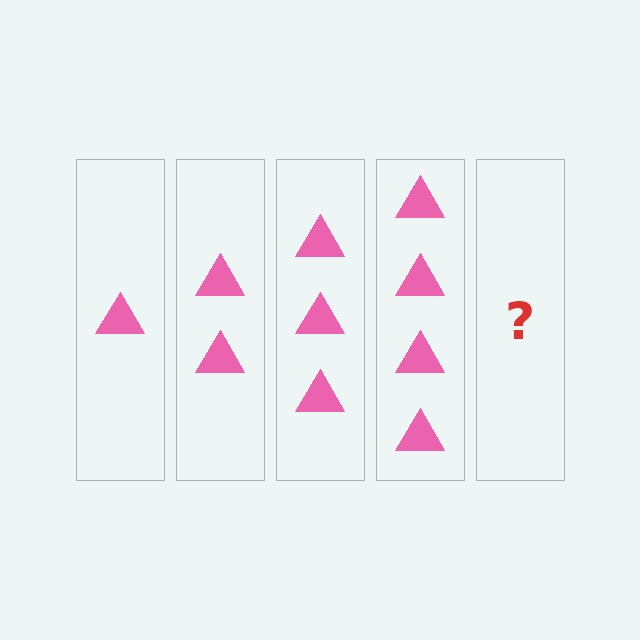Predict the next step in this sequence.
The next step is 5 triangles.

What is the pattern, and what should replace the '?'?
The pattern is that each step adds one more triangle. The '?' should be 5 triangles.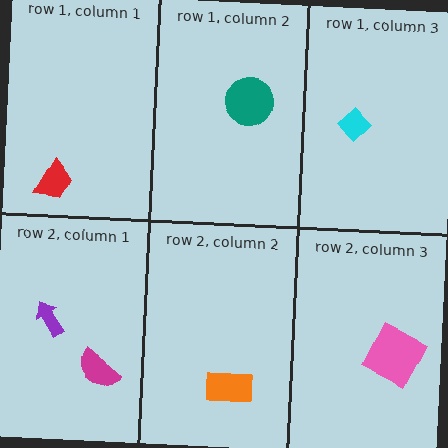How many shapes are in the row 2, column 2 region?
1.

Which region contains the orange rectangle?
The row 2, column 2 region.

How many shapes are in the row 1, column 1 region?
1.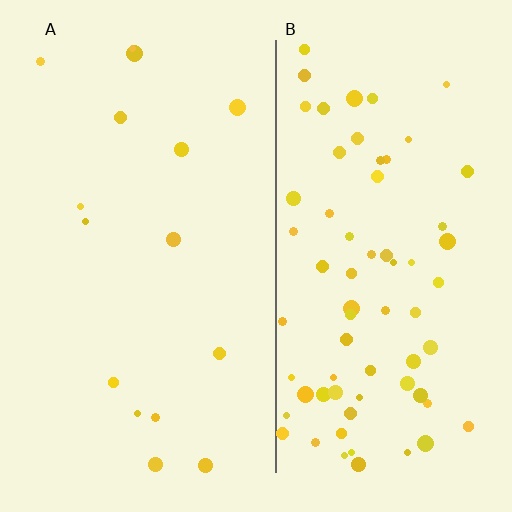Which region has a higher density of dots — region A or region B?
B (the right).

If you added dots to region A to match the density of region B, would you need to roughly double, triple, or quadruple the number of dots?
Approximately quadruple.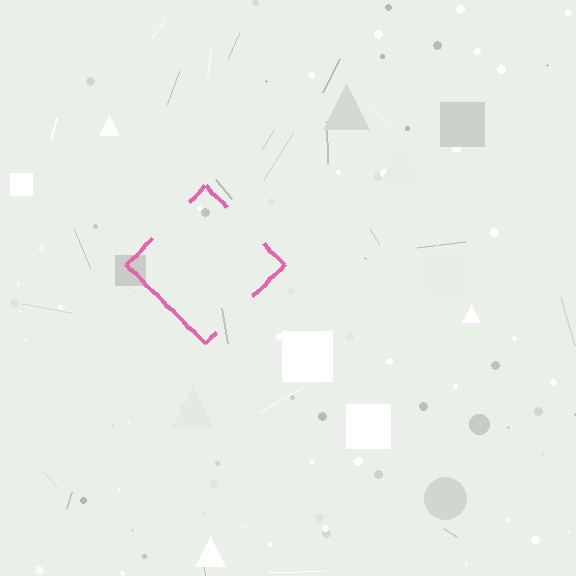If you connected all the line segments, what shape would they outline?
They would outline a diamond.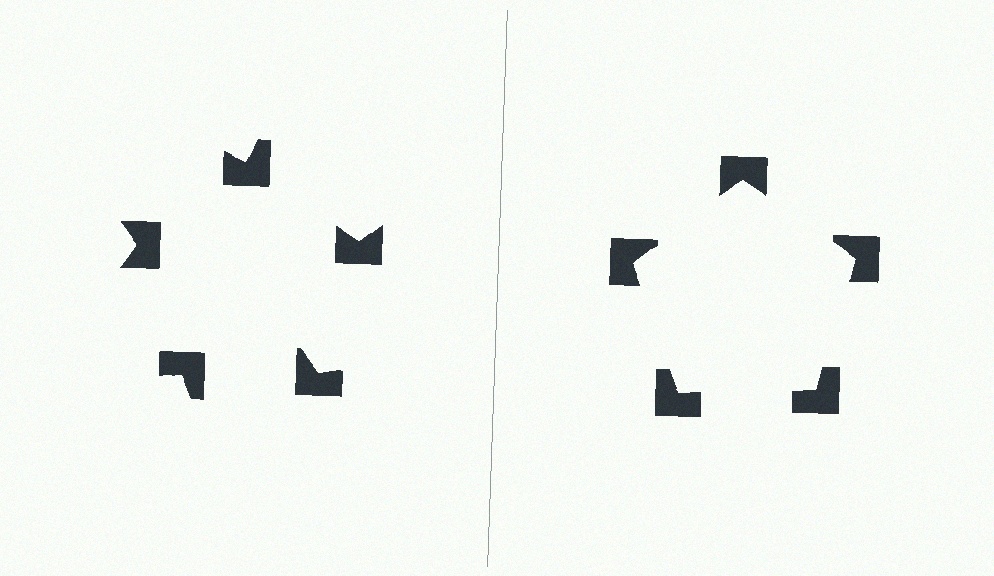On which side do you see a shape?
An illusory pentagon appears on the right side. On the left side the wedge cuts are rotated, so no coherent shape forms.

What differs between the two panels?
The notched squares are positioned identically on both sides; only the wedge orientations differ. On the right they align to a pentagon; on the left they are misaligned.